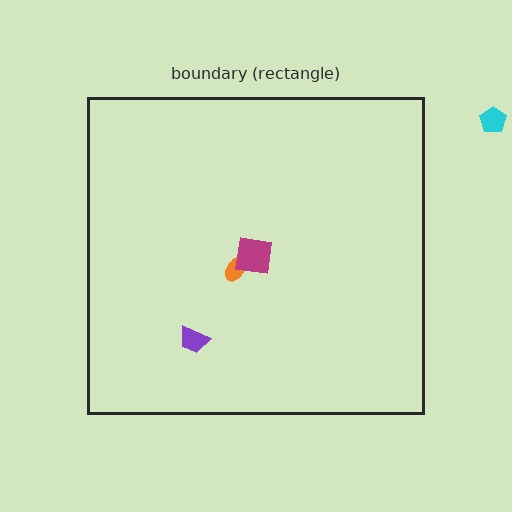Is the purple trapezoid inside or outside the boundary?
Inside.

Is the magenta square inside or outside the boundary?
Inside.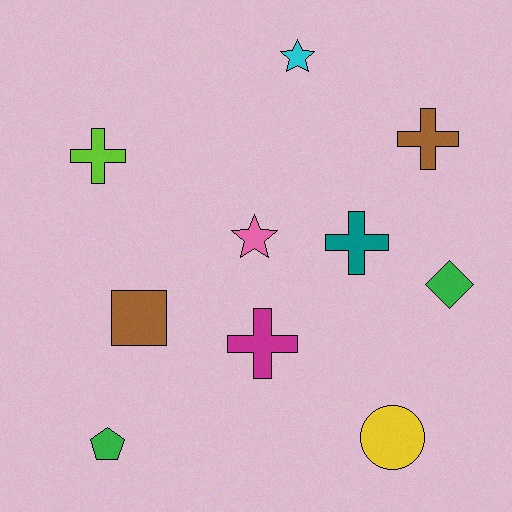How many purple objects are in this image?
There are no purple objects.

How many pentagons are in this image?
There is 1 pentagon.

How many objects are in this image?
There are 10 objects.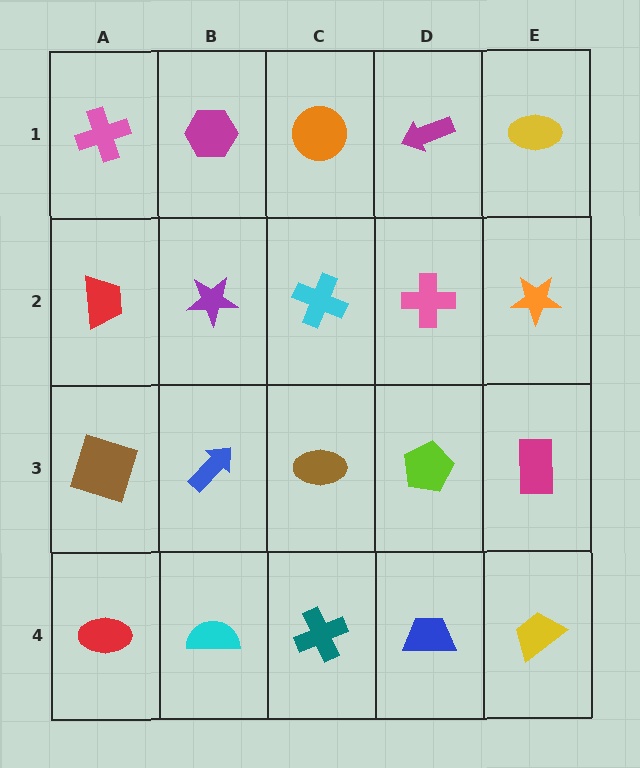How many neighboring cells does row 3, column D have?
4.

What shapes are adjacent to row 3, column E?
An orange star (row 2, column E), a yellow trapezoid (row 4, column E), a lime pentagon (row 3, column D).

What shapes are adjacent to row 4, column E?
A magenta rectangle (row 3, column E), a blue trapezoid (row 4, column D).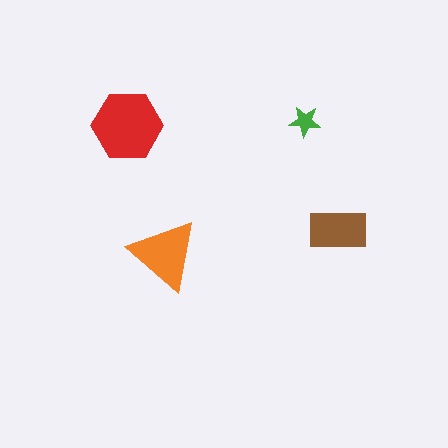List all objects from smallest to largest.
The green star, the brown rectangle, the orange triangle, the red hexagon.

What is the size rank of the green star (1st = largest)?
4th.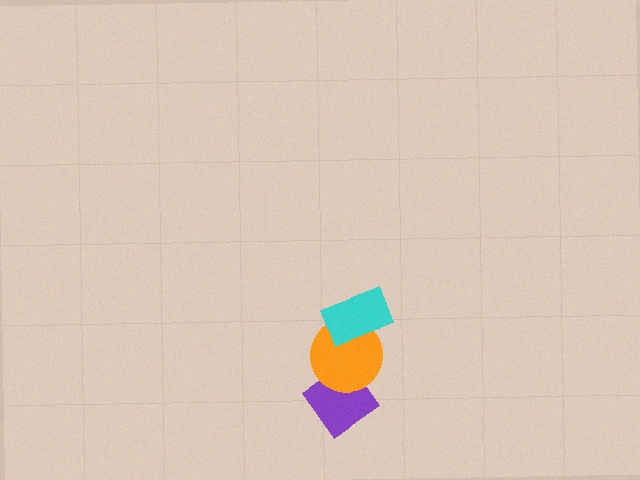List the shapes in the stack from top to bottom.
From top to bottom: the cyan rectangle, the orange circle, the purple diamond.